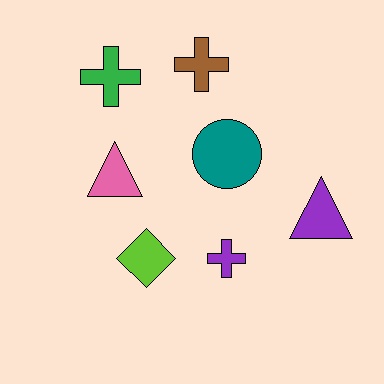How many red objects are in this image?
There are no red objects.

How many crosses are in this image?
There are 3 crosses.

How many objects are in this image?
There are 7 objects.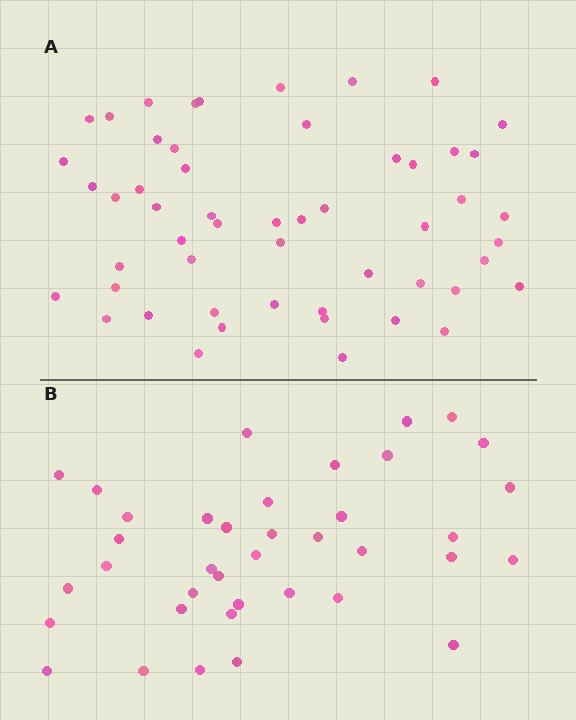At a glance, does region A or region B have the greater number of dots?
Region A (the top region) has more dots.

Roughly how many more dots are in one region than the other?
Region A has approximately 15 more dots than region B.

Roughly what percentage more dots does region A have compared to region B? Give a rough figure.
About 40% more.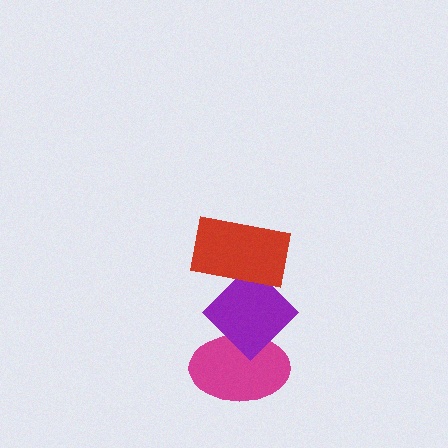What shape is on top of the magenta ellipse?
The purple diamond is on top of the magenta ellipse.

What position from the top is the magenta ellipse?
The magenta ellipse is 3rd from the top.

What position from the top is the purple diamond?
The purple diamond is 2nd from the top.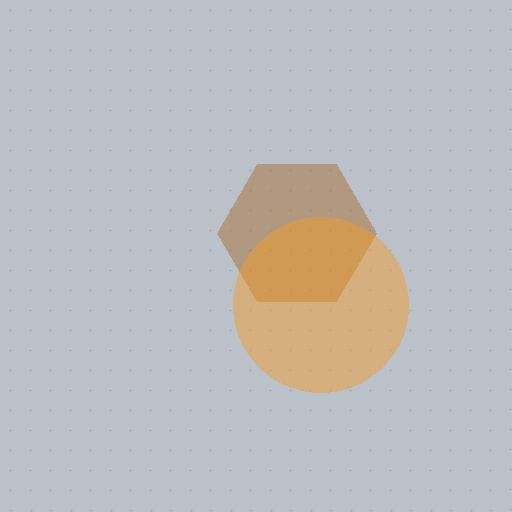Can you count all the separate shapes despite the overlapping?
Yes, there are 2 separate shapes.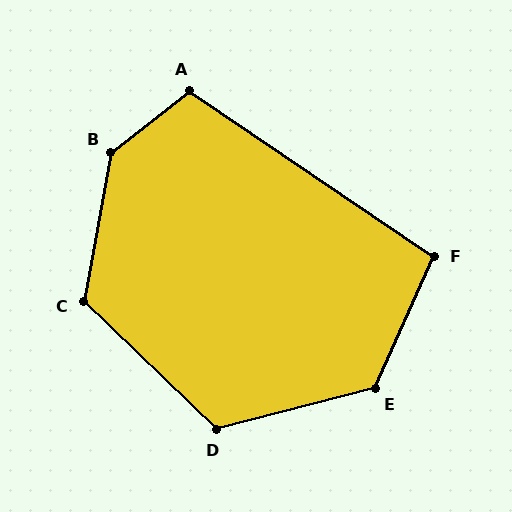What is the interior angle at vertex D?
Approximately 121 degrees (obtuse).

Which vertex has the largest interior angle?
B, at approximately 139 degrees.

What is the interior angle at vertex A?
Approximately 108 degrees (obtuse).